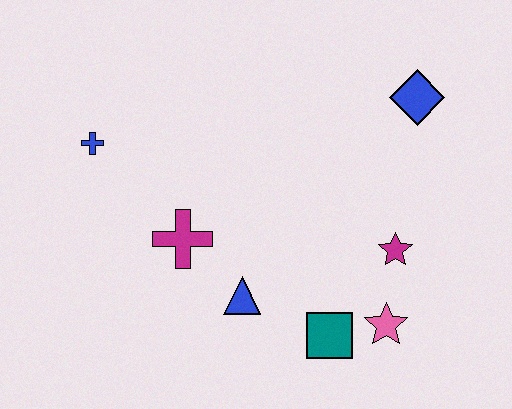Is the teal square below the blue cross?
Yes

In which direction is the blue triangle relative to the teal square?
The blue triangle is to the left of the teal square.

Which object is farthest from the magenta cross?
The blue diamond is farthest from the magenta cross.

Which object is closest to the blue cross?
The magenta cross is closest to the blue cross.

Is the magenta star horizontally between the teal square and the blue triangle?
No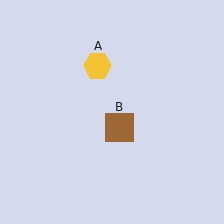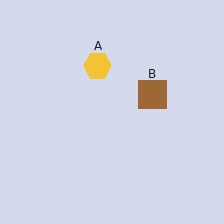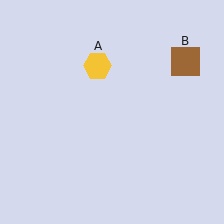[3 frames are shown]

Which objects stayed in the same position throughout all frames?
Yellow hexagon (object A) remained stationary.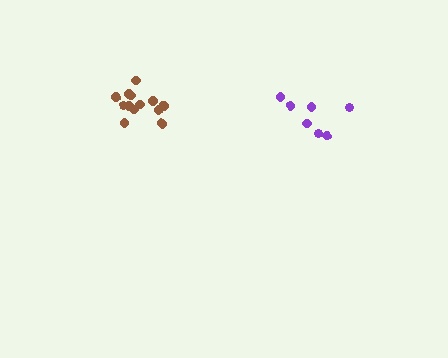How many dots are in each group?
Group 1: 13 dots, Group 2: 8 dots (21 total).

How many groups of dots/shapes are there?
There are 2 groups.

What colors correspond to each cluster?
The clusters are colored: brown, purple.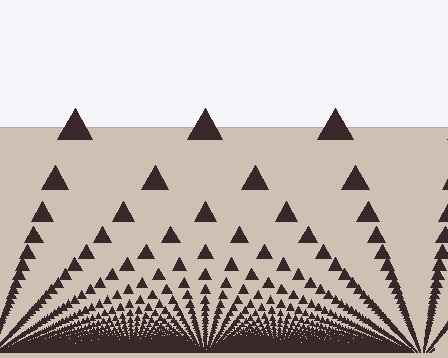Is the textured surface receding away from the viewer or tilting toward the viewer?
The surface appears to tilt toward the viewer. Texture elements get larger and sparser toward the top.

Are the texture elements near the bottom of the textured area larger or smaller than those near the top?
Smaller. The gradient is inverted — elements near the bottom are smaller and denser.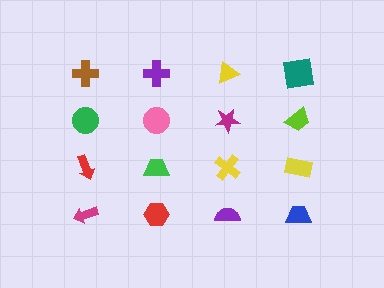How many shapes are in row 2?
4 shapes.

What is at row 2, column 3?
A magenta star.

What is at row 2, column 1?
A green circle.